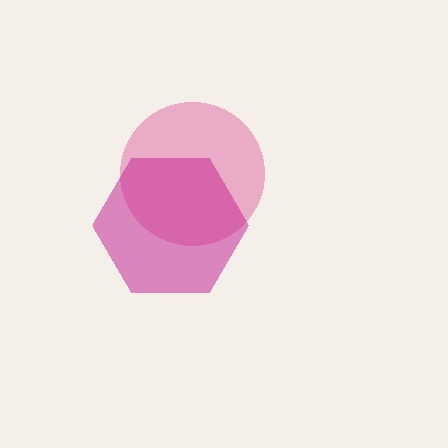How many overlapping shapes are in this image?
There are 2 overlapping shapes in the image.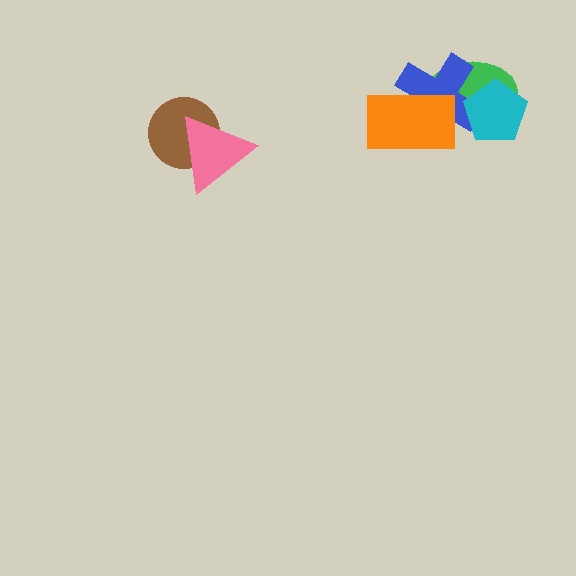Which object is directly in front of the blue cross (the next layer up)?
The cyan pentagon is directly in front of the blue cross.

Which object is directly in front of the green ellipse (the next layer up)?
The blue cross is directly in front of the green ellipse.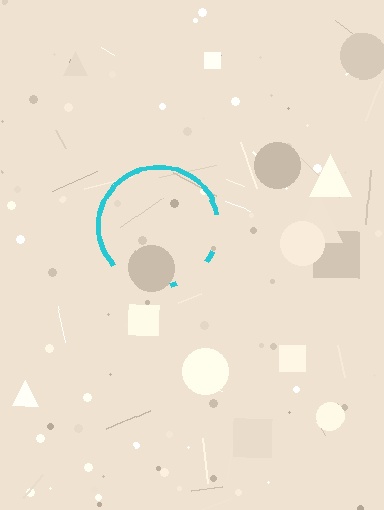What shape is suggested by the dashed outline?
The dashed outline suggests a circle.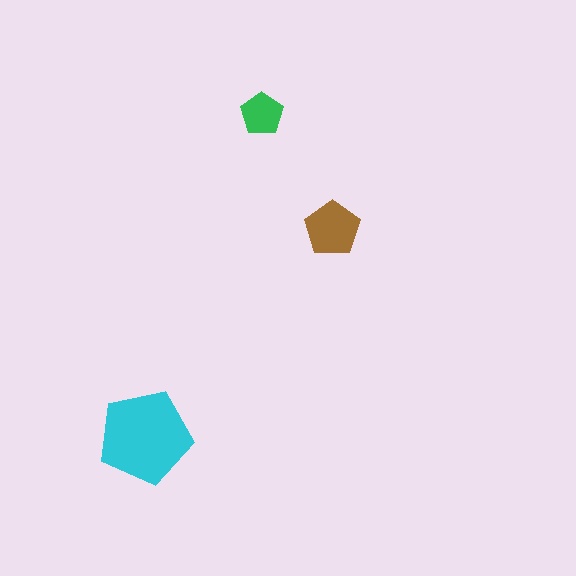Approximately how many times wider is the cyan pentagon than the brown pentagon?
About 1.5 times wider.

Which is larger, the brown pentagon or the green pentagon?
The brown one.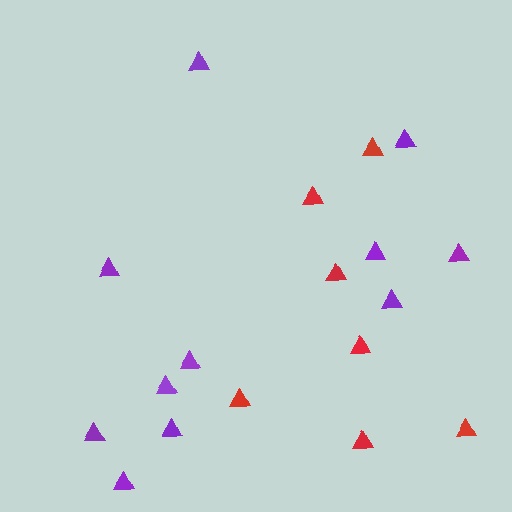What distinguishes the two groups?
There are 2 groups: one group of red triangles (7) and one group of purple triangles (11).